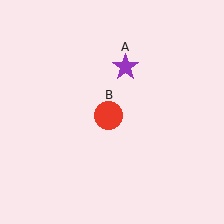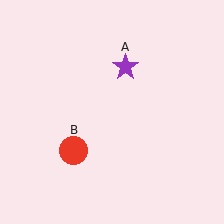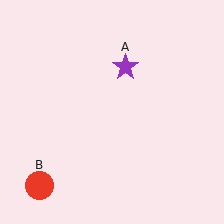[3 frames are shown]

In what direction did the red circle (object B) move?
The red circle (object B) moved down and to the left.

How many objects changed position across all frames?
1 object changed position: red circle (object B).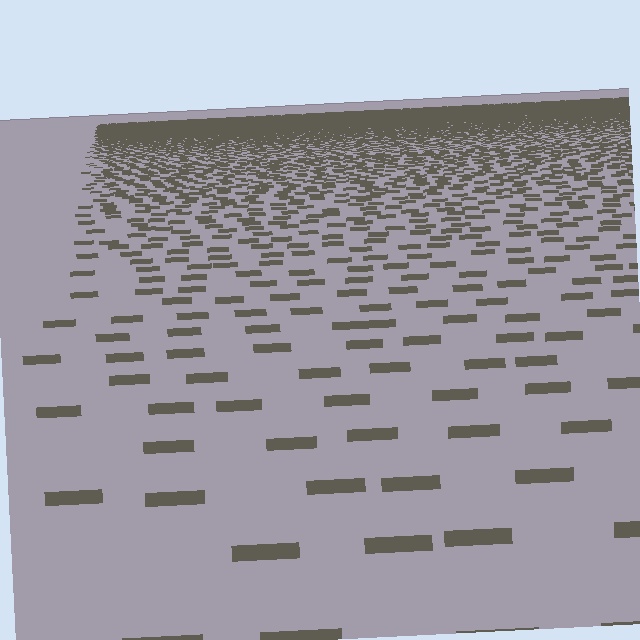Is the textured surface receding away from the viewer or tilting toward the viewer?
The surface is receding away from the viewer. Texture elements get smaller and denser toward the top.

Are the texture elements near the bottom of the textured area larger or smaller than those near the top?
Larger. Near the bottom, elements are closer to the viewer and appear at a bigger on-screen size.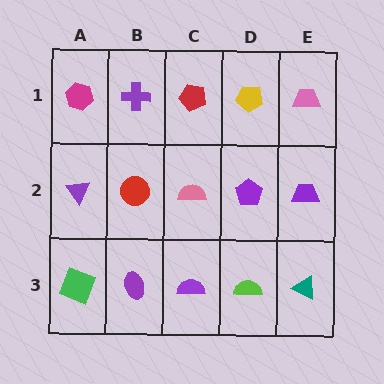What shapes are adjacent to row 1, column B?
A red circle (row 2, column B), a magenta hexagon (row 1, column A), a red pentagon (row 1, column C).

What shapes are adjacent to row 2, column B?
A purple cross (row 1, column B), a purple ellipse (row 3, column B), a purple triangle (row 2, column A), a pink semicircle (row 2, column C).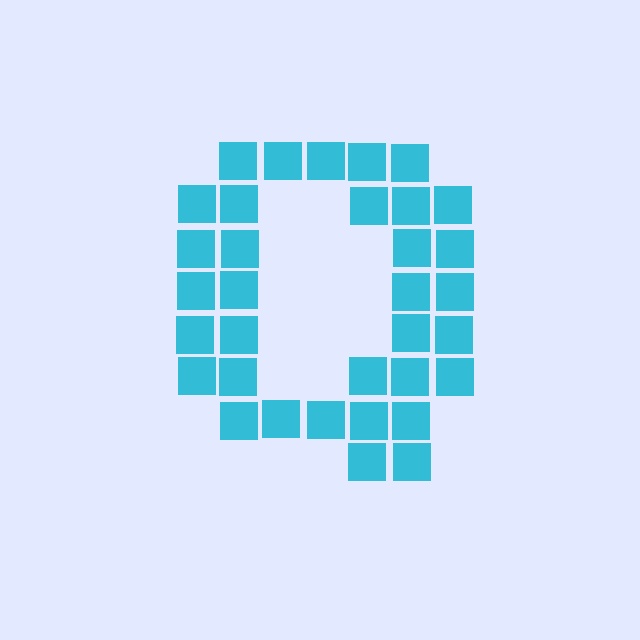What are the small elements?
The small elements are squares.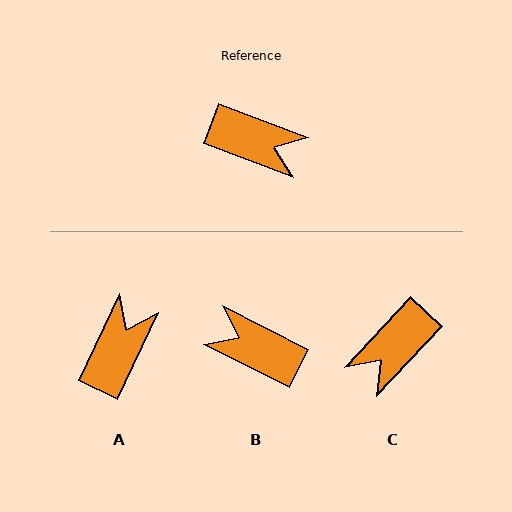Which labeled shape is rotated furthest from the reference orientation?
B, about 174 degrees away.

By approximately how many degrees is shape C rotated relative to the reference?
Approximately 112 degrees clockwise.